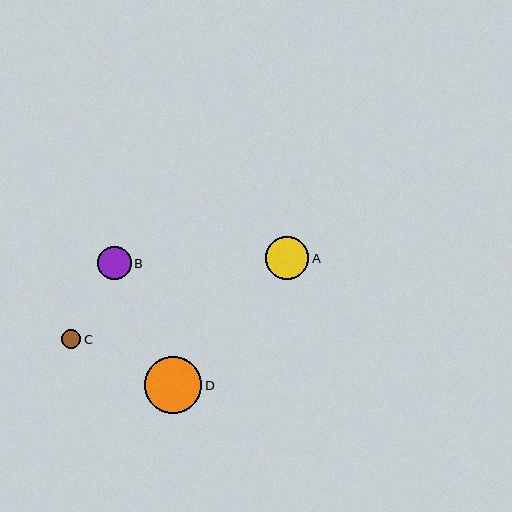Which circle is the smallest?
Circle C is the smallest with a size of approximately 19 pixels.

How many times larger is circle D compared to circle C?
Circle D is approximately 3.0 times the size of circle C.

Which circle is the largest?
Circle D is the largest with a size of approximately 57 pixels.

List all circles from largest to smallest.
From largest to smallest: D, A, B, C.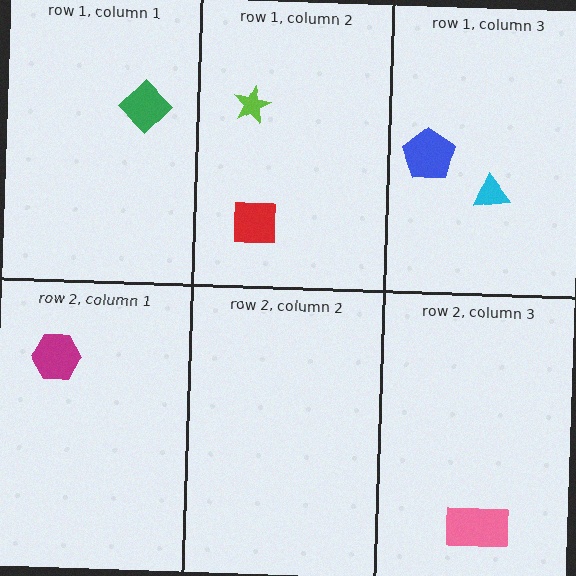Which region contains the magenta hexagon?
The row 2, column 1 region.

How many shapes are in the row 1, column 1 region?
1.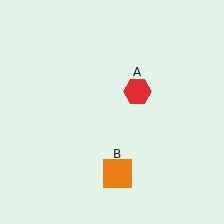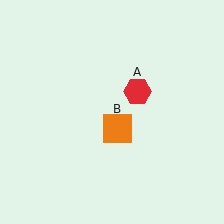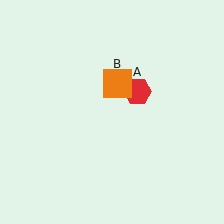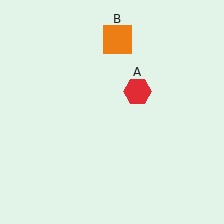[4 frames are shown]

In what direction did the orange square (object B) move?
The orange square (object B) moved up.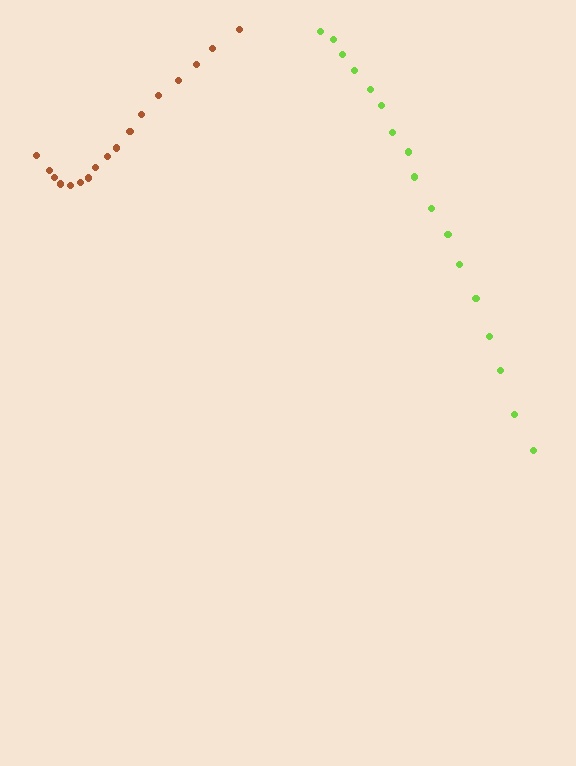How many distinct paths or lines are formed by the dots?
There are 2 distinct paths.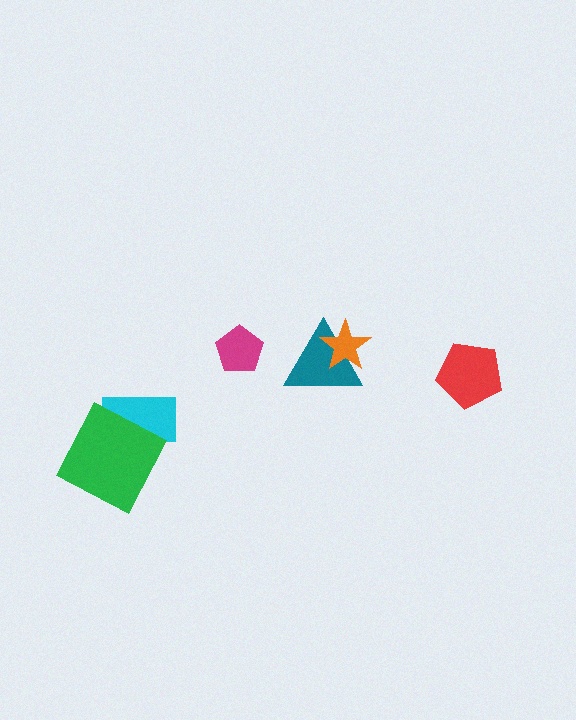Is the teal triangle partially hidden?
Yes, it is partially covered by another shape.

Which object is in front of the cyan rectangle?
The green square is in front of the cyan rectangle.